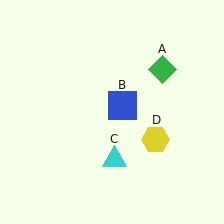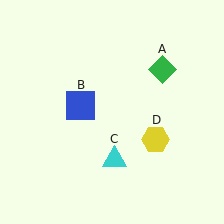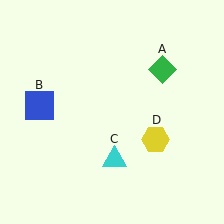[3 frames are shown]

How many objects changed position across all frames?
1 object changed position: blue square (object B).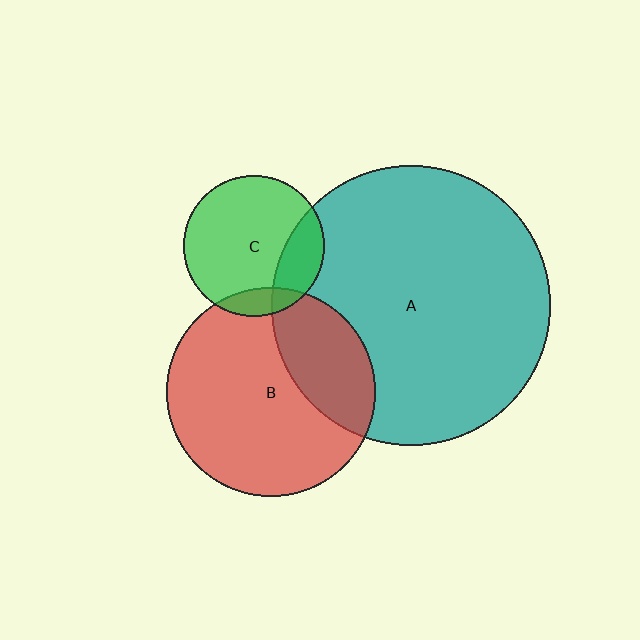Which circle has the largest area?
Circle A (teal).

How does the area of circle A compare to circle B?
Approximately 1.8 times.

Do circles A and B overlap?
Yes.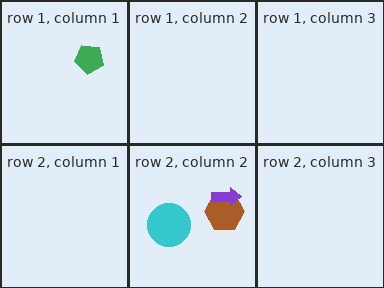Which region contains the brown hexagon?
The row 2, column 2 region.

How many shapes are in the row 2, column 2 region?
3.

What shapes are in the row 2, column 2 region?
The brown hexagon, the purple arrow, the cyan circle.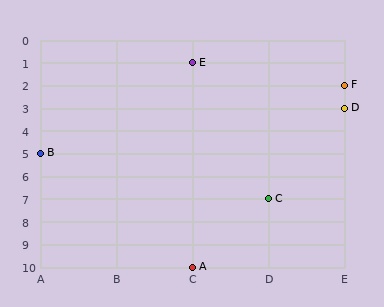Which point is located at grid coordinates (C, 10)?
Point A is at (C, 10).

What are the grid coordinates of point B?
Point B is at grid coordinates (A, 5).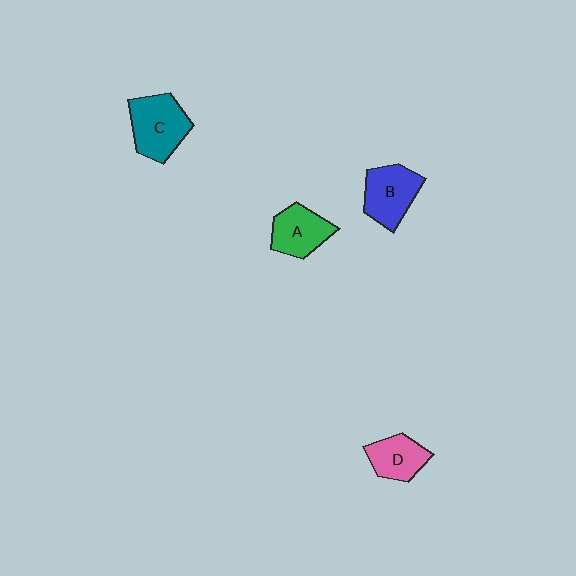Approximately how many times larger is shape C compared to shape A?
Approximately 1.3 times.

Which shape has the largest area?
Shape C (teal).